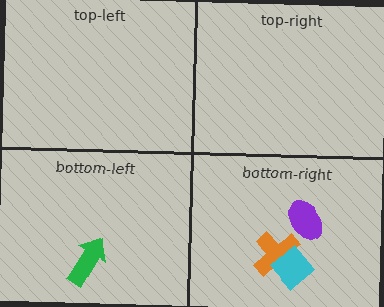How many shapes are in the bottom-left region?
1.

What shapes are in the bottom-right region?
The orange cross, the purple ellipse, the cyan diamond.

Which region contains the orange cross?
The bottom-right region.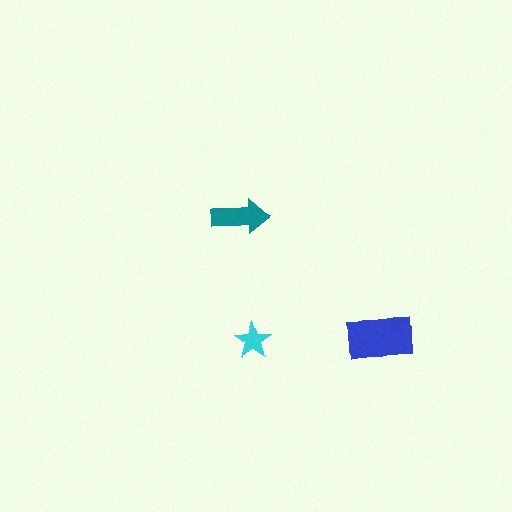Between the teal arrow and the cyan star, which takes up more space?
The teal arrow.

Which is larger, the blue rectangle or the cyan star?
The blue rectangle.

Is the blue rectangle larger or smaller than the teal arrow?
Larger.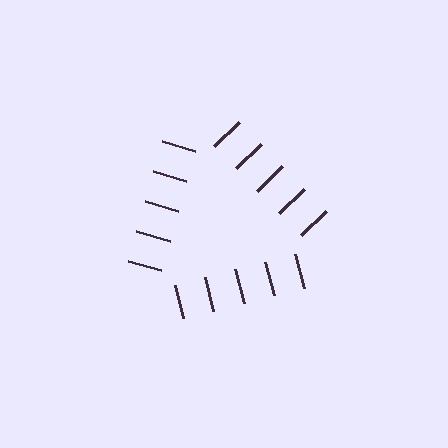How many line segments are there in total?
15 — 5 along each of the 3 edges.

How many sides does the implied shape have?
3 sides — the line-ends trace a triangle.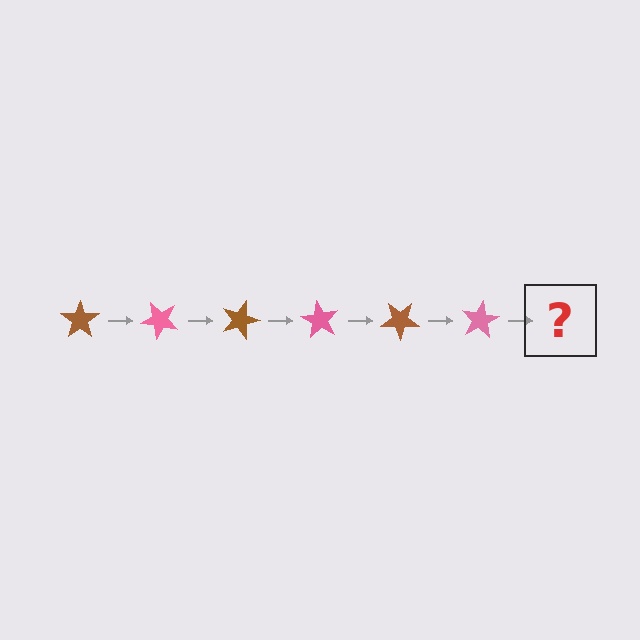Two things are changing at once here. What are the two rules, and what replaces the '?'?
The two rules are that it rotates 45 degrees each step and the color cycles through brown and pink. The '?' should be a brown star, rotated 270 degrees from the start.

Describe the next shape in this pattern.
It should be a brown star, rotated 270 degrees from the start.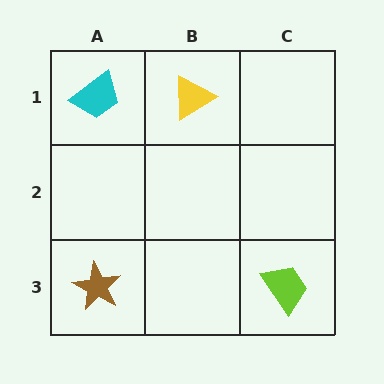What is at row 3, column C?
A lime trapezoid.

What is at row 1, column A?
A cyan trapezoid.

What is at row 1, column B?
A yellow triangle.